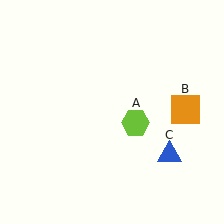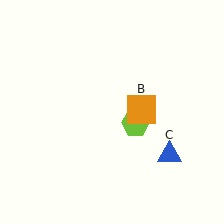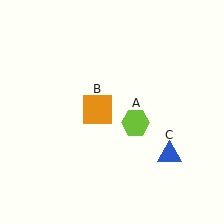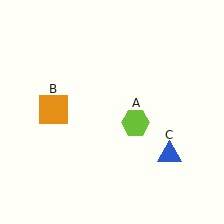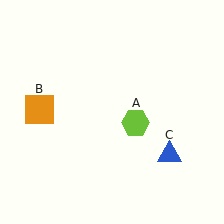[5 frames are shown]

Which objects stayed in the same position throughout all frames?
Lime hexagon (object A) and blue triangle (object C) remained stationary.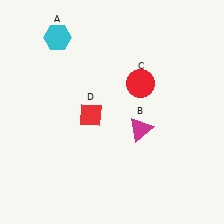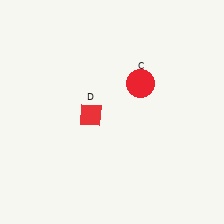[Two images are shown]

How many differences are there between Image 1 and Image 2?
There are 2 differences between the two images.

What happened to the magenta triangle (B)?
The magenta triangle (B) was removed in Image 2. It was in the bottom-right area of Image 1.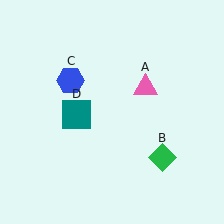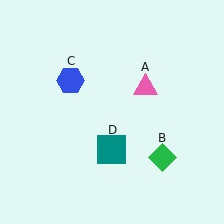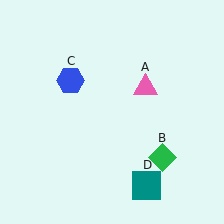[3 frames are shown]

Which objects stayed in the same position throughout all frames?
Pink triangle (object A) and green diamond (object B) and blue hexagon (object C) remained stationary.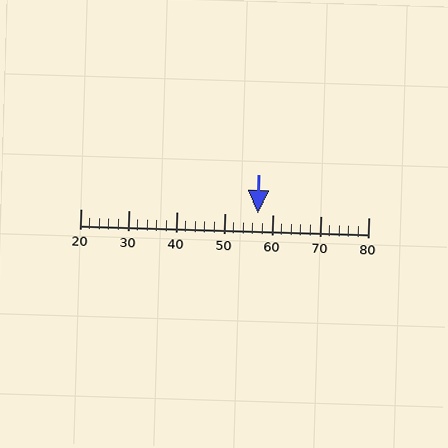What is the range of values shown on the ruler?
The ruler shows values from 20 to 80.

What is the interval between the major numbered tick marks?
The major tick marks are spaced 10 units apart.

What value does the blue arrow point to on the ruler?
The blue arrow points to approximately 57.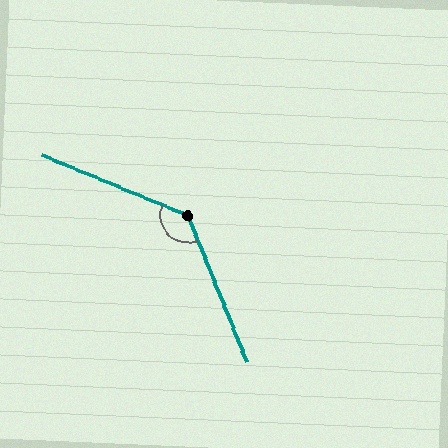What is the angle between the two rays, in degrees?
Approximately 134 degrees.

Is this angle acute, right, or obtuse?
It is obtuse.